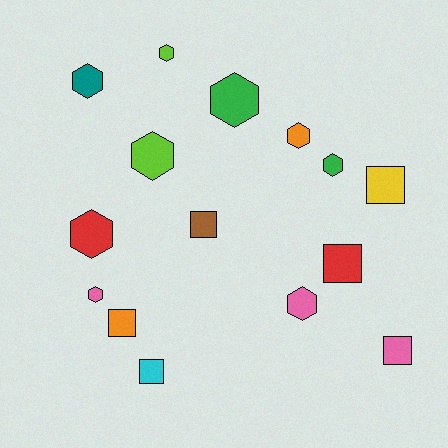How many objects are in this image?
There are 15 objects.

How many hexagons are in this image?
There are 9 hexagons.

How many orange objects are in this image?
There are 2 orange objects.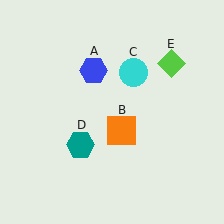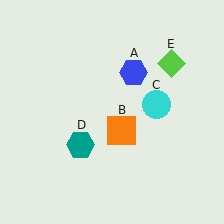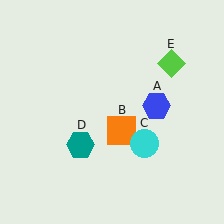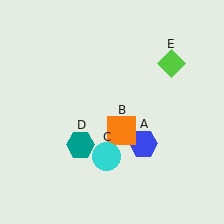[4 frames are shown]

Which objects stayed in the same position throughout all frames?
Orange square (object B) and teal hexagon (object D) and lime diamond (object E) remained stationary.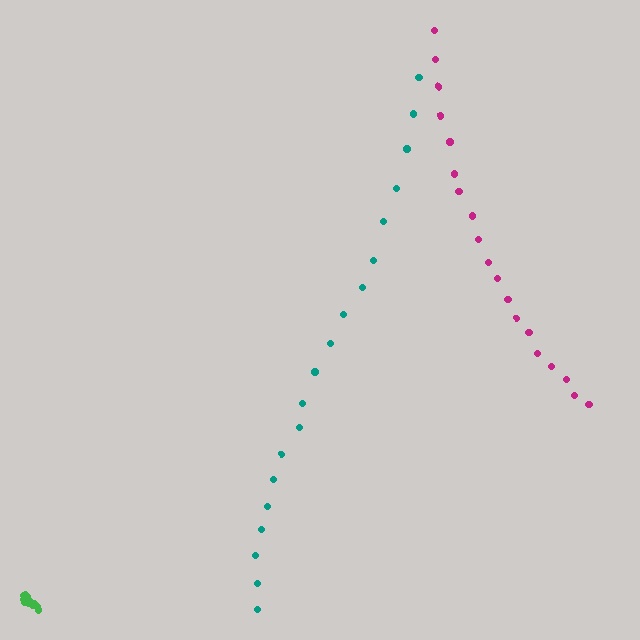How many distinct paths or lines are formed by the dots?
There are 3 distinct paths.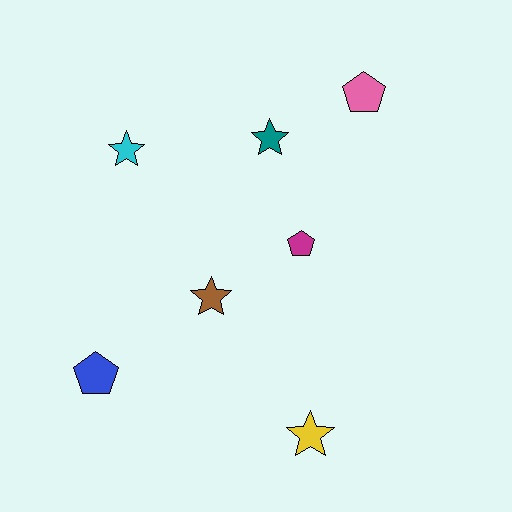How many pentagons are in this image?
There are 3 pentagons.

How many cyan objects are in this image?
There is 1 cyan object.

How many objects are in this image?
There are 7 objects.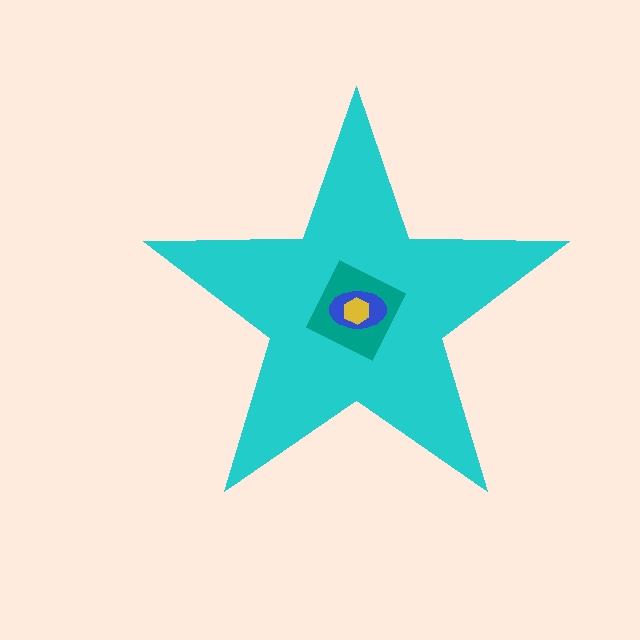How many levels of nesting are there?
4.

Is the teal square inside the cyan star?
Yes.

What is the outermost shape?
The cyan star.